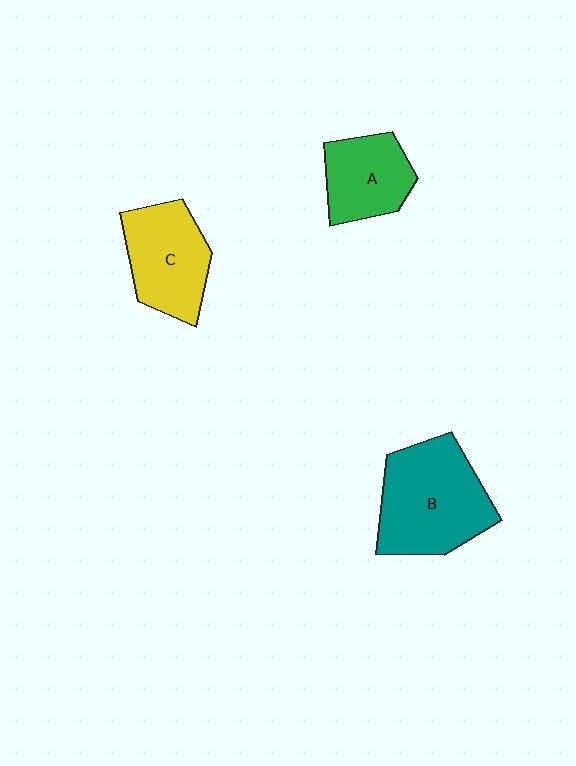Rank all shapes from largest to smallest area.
From largest to smallest: B (teal), C (yellow), A (green).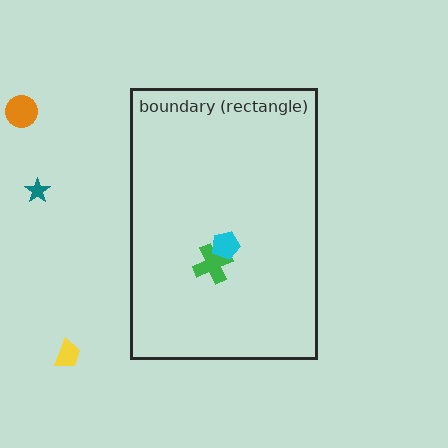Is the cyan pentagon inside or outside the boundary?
Inside.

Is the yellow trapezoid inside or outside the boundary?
Outside.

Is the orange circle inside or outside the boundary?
Outside.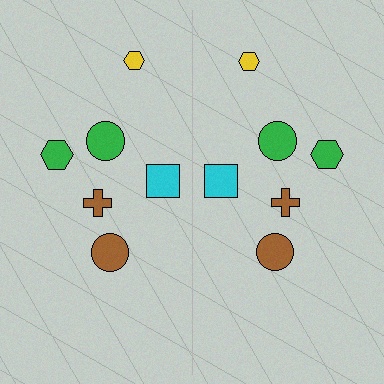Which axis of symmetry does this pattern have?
The pattern has a vertical axis of symmetry running through the center of the image.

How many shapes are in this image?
There are 12 shapes in this image.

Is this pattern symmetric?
Yes, this pattern has bilateral (reflection) symmetry.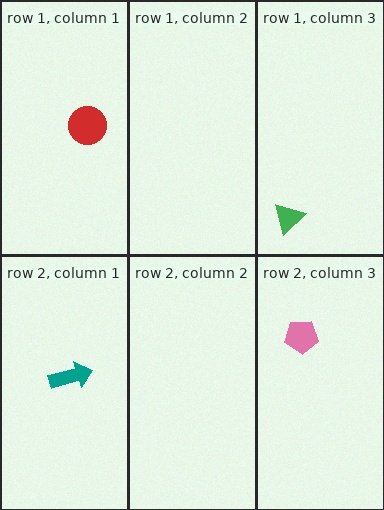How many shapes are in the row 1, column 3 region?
1.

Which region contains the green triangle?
The row 1, column 3 region.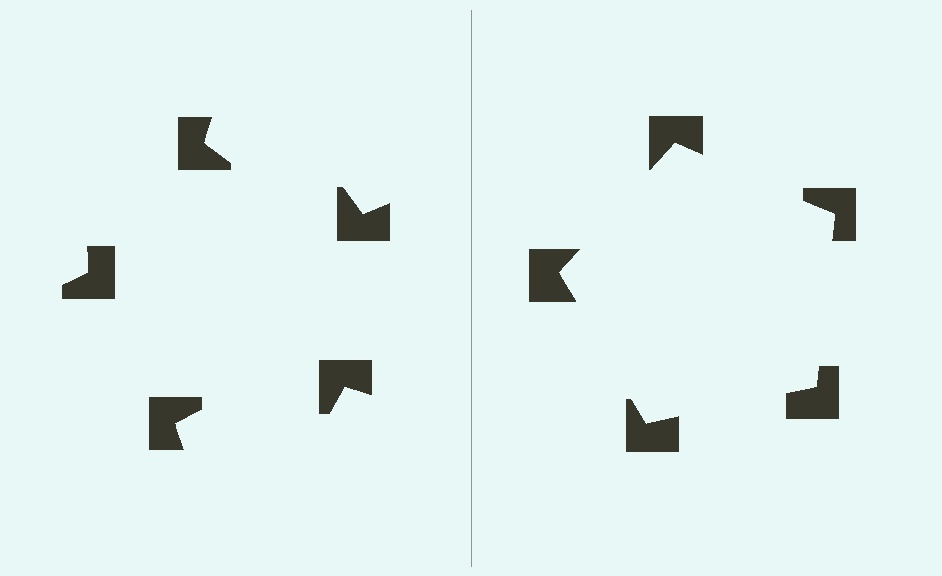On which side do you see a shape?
An illusory pentagon appears on the right side. On the left side the wedge cuts are rotated, so no coherent shape forms.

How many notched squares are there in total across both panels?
10 — 5 on each side.